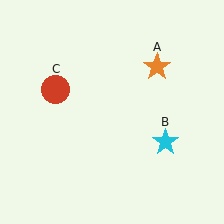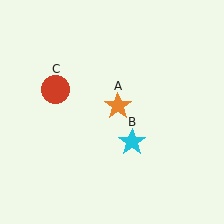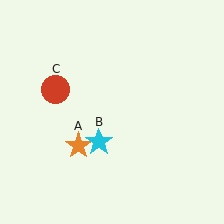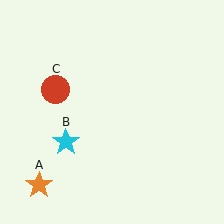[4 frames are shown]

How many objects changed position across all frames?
2 objects changed position: orange star (object A), cyan star (object B).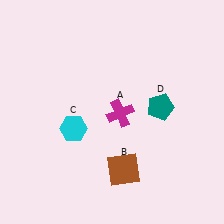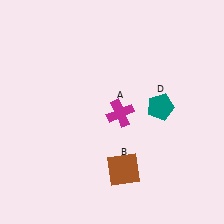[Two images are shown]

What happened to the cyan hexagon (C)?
The cyan hexagon (C) was removed in Image 2. It was in the bottom-left area of Image 1.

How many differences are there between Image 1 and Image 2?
There is 1 difference between the two images.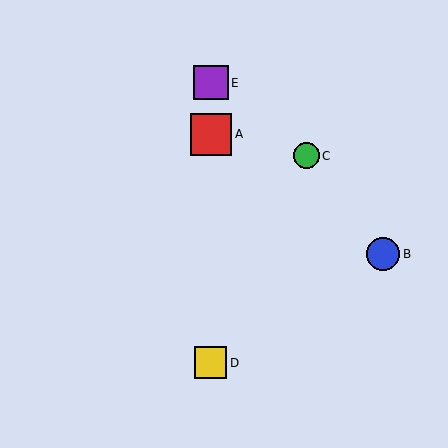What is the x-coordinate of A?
Object A is at x≈211.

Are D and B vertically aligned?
No, D is at x≈211 and B is at x≈383.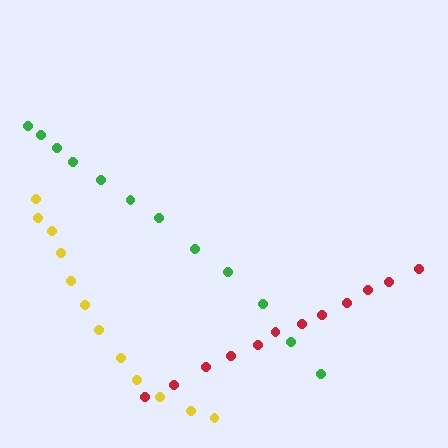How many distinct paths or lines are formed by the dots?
There are 3 distinct paths.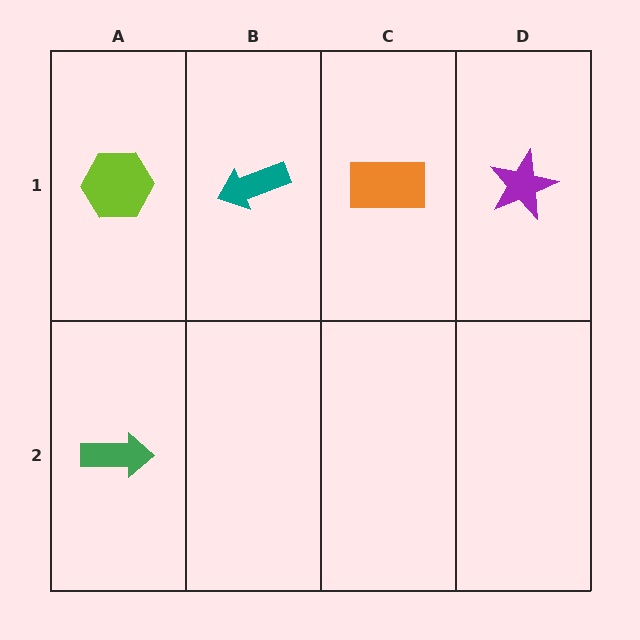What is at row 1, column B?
A teal arrow.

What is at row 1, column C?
An orange rectangle.